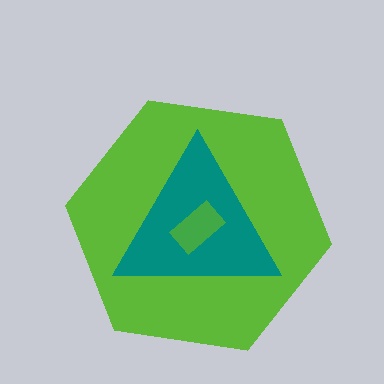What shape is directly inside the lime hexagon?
The teal triangle.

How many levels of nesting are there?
3.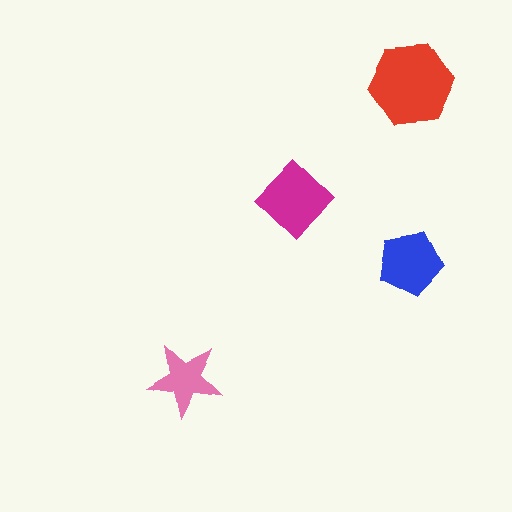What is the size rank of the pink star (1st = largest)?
4th.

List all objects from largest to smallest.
The red hexagon, the magenta diamond, the blue pentagon, the pink star.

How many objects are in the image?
There are 4 objects in the image.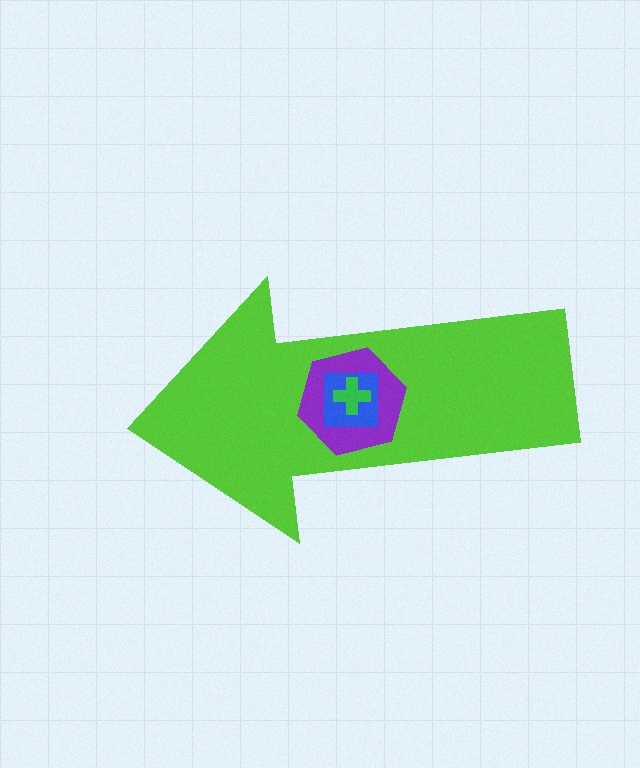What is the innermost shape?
The green cross.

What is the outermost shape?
The lime arrow.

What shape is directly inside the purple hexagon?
The blue square.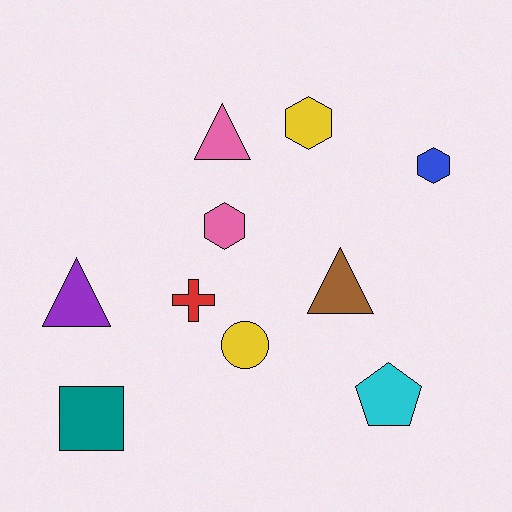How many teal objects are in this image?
There is 1 teal object.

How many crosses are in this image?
There is 1 cross.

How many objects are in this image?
There are 10 objects.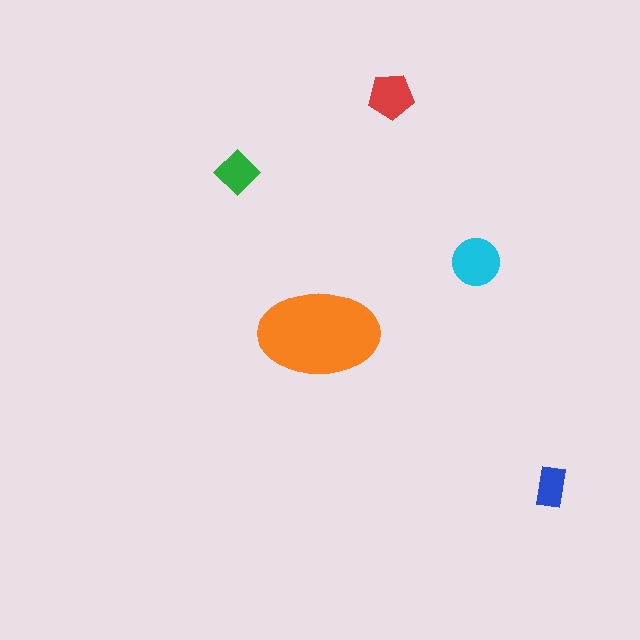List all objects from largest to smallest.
The orange ellipse, the cyan circle, the red pentagon, the green diamond, the blue rectangle.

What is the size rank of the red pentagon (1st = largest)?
3rd.